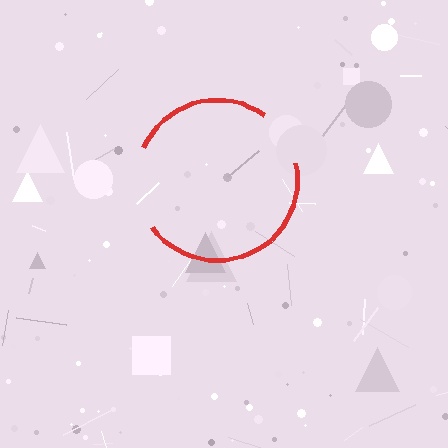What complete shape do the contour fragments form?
The contour fragments form a circle.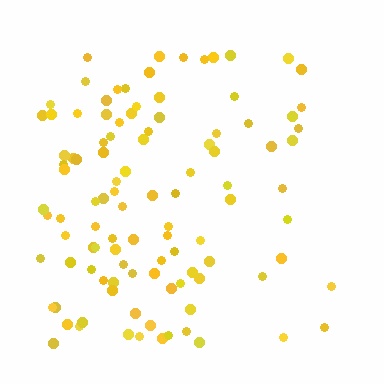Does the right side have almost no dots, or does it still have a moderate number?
Still a moderate number, just noticeably fewer than the left.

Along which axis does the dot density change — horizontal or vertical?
Horizontal.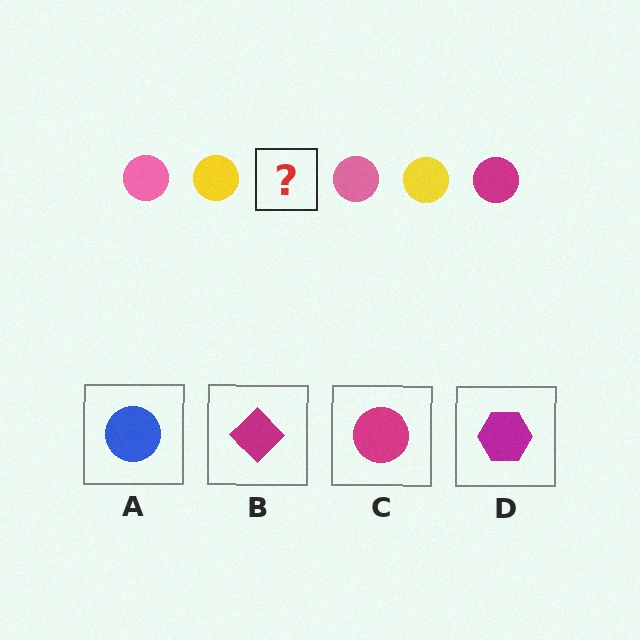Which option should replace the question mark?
Option C.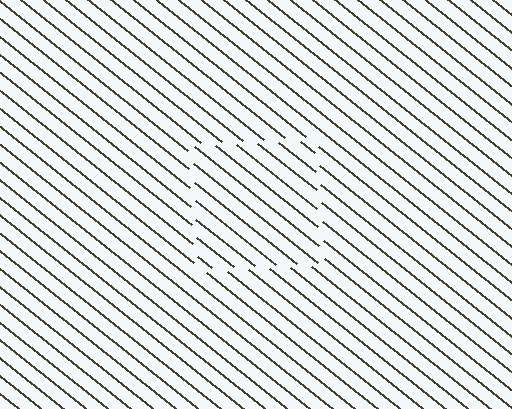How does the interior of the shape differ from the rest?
The interior of the shape contains the same grating, shifted by half a period — the contour is defined by the phase discontinuity where line-ends from the inner and outer gratings abut.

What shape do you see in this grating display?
An illusory square. The interior of the shape contains the same grating, shifted by half a period — the contour is defined by the phase discontinuity where line-ends from the inner and outer gratings abut.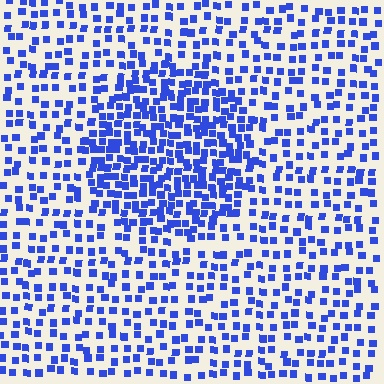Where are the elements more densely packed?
The elements are more densely packed inside the circle boundary.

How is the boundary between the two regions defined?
The boundary is defined by a change in element density (approximately 2.0x ratio). All elements are the same color, size, and shape.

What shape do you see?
I see a circle.